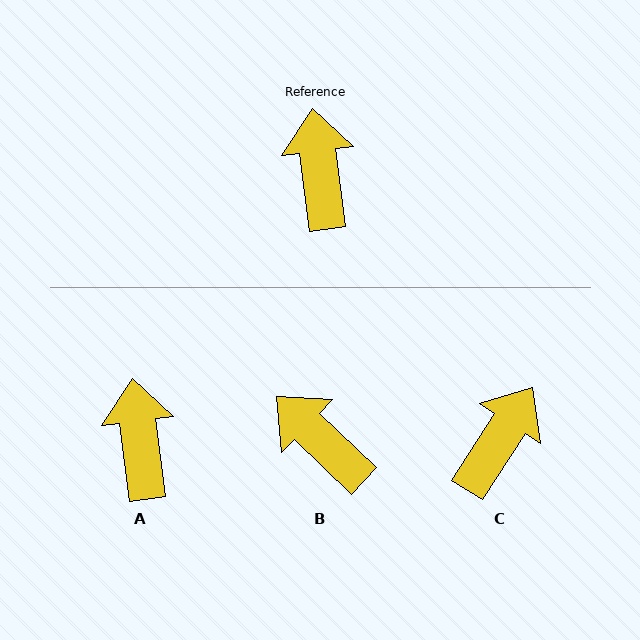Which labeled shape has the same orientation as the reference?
A.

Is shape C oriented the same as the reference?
No, it is off by about 40 degrees.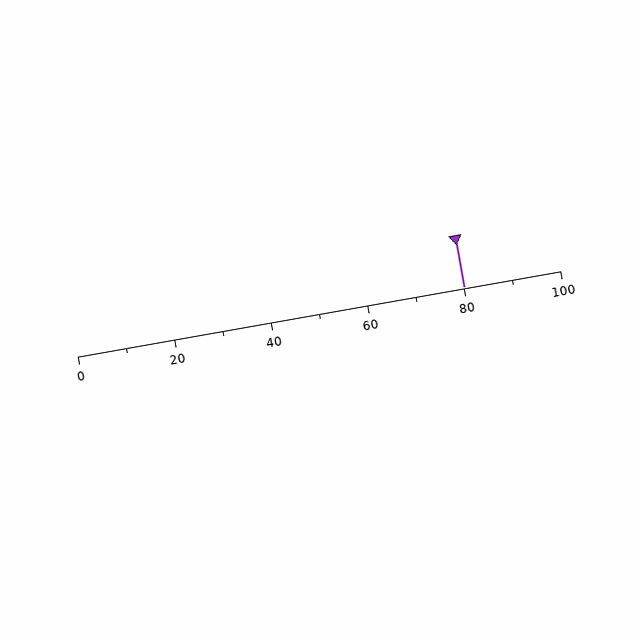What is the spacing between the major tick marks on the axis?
The major ticks are spaced 20 apart.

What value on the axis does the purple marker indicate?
The marker indicates approximately 80.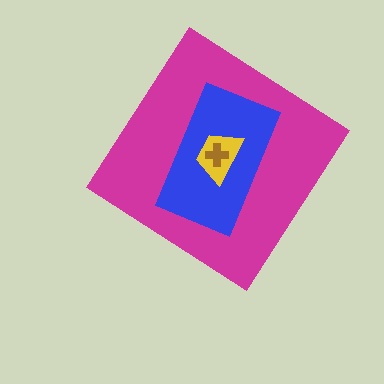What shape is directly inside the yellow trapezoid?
The brown cross.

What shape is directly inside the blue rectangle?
The yellow trapezoid.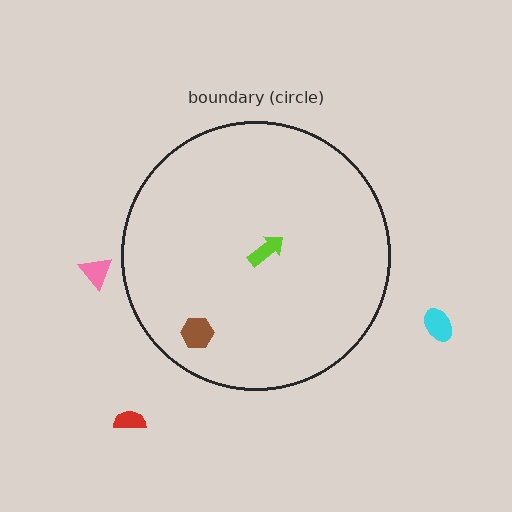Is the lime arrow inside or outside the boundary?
Inside.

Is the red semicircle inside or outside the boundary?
Outside.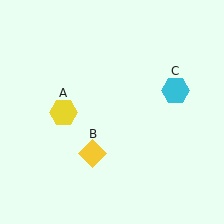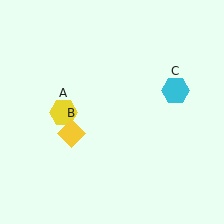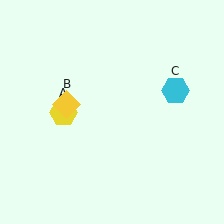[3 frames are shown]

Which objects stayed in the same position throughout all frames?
Yellow hexagon (object A) and cyan hexagon (object C) remained stationary.